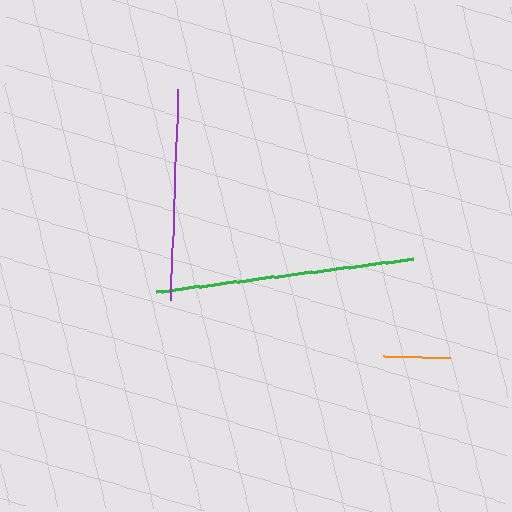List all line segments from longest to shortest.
From longest to shortest: green, purple, orange.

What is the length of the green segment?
The green segment is approximately 259 pixels long.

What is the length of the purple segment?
The purple segment is approximately 211 pixels long.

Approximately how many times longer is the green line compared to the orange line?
The green line is approximately 3.9 times the length of the orange line.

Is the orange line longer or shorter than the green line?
The green line is longer than the orange line.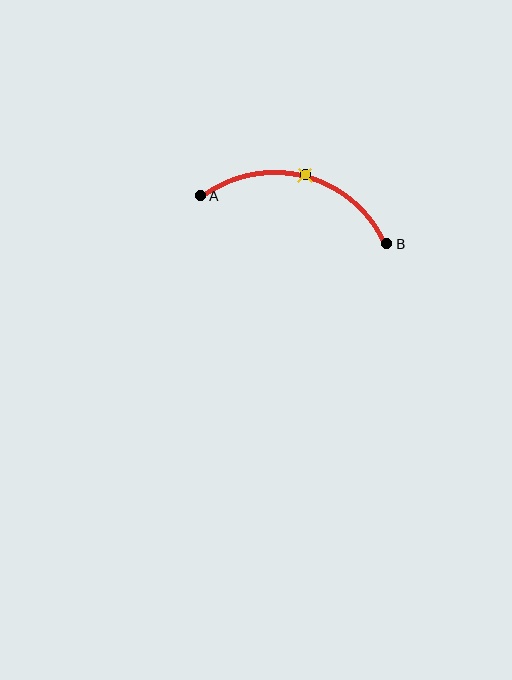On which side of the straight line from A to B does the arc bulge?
The arc bulges above the straight line connecting A and B.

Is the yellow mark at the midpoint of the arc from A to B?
Yes. The yellow mark lies on the arc at equal arc-length from both A and B — it is the arc midpoint.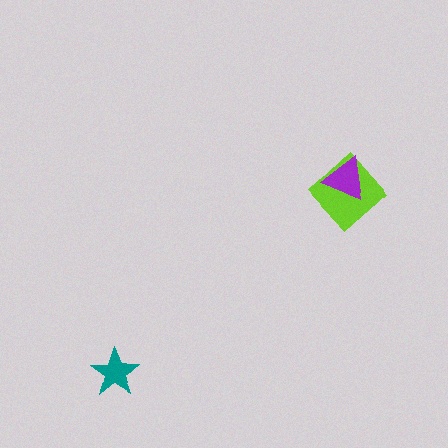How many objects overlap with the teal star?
0 objects overlap with the teal star.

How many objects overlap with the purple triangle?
1 object overlaps with the purple triangle.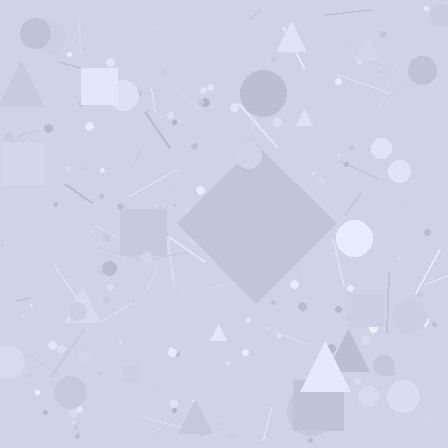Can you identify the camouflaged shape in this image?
The camouflaged shape is a diamond.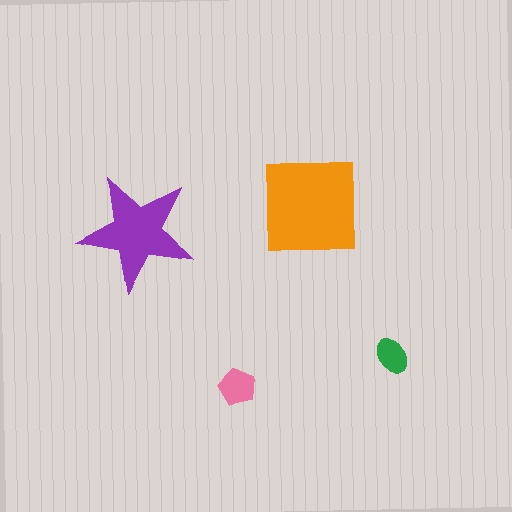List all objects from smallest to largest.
The green ellipse, the pink pentagon, the purple star, the orange square.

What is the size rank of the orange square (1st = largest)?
1st.